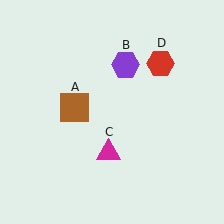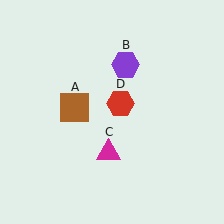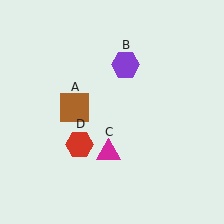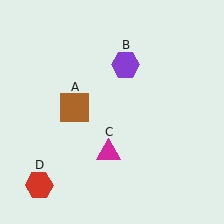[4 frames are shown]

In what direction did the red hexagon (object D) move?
The red hexagon (object D) moved down and to the left.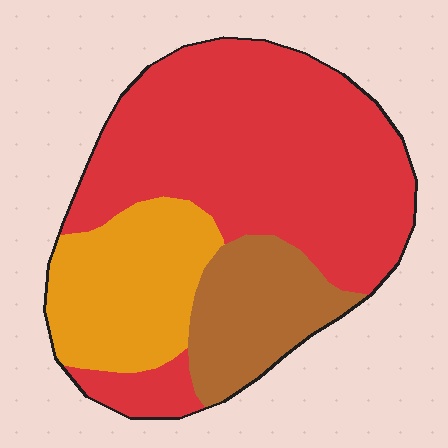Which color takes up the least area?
Brown, at roughly 15%.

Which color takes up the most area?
Red, at roughly 60%.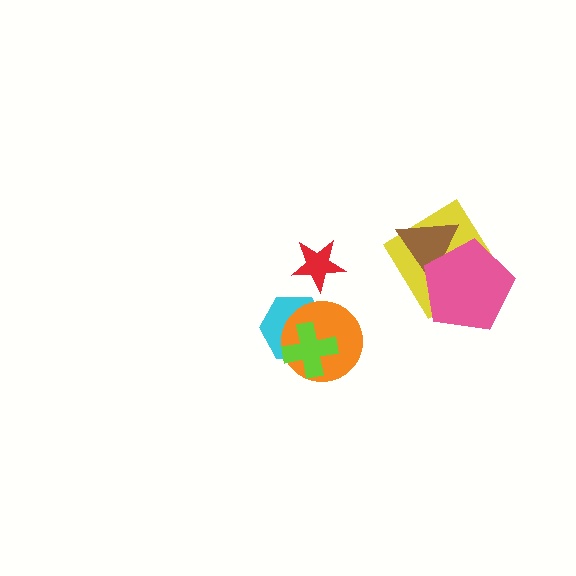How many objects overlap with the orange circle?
2 objects overlap with the orange circle.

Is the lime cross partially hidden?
No, no other shape covers it.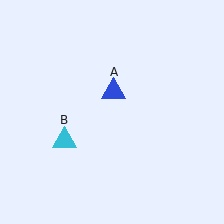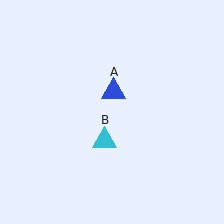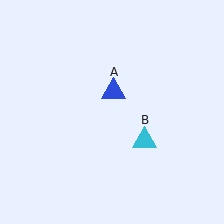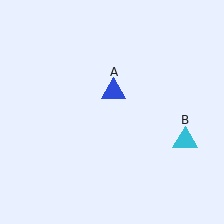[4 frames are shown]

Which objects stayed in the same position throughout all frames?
Blue triangle (object A) remained stationary.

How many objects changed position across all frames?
1 object changed position: cyan triangle (object B).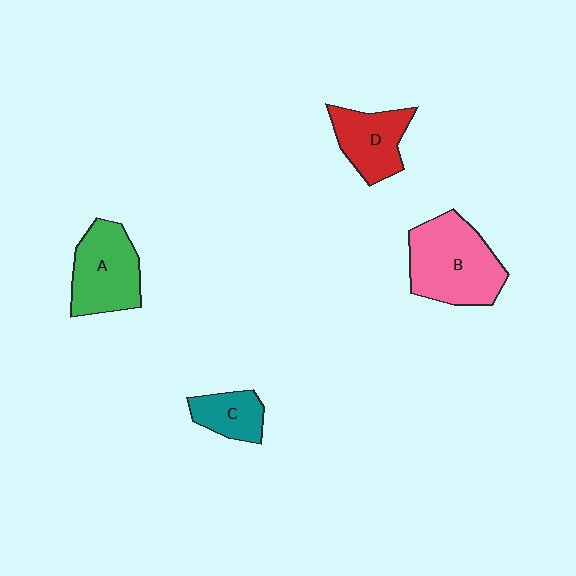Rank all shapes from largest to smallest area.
From largest to smallest: B (pink), A (green), D (red), C (teal).